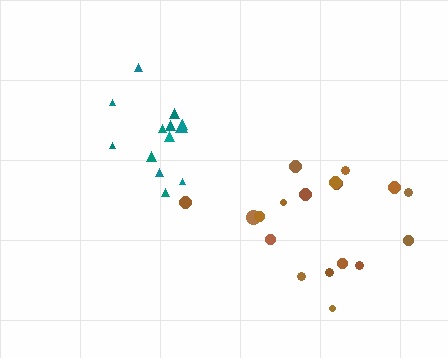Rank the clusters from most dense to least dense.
teal, brown.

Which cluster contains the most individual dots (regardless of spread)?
Brown (18).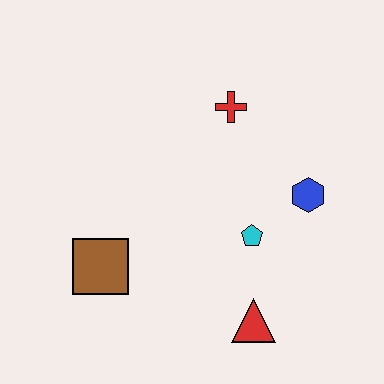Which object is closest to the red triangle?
The cyan pentagon is closest to the red triangle.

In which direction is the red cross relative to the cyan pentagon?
The red cross is above the cyan pentagon.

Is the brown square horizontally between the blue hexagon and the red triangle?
No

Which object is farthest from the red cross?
The red triangle is farthest from the red cross.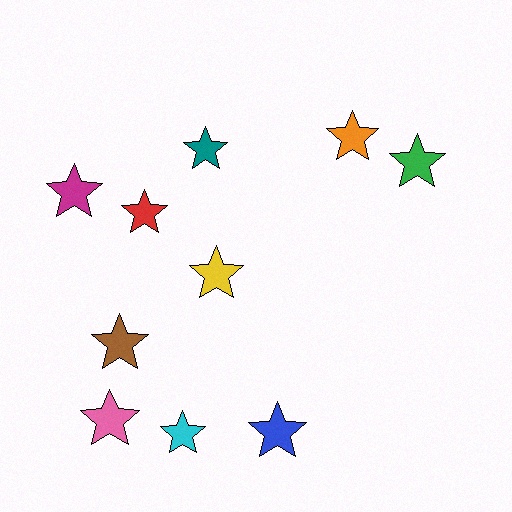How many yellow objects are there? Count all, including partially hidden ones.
There is 1 yellow object.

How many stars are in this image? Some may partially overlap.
There are 10 stars.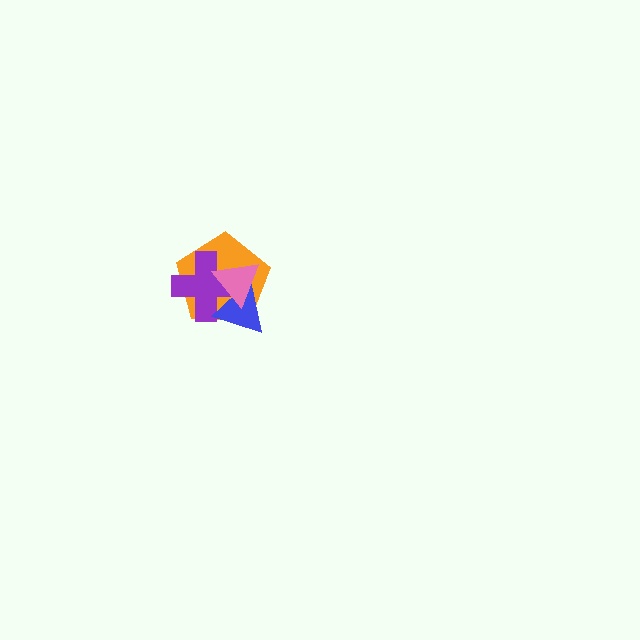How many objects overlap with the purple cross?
3 objects overlap with the purple cross.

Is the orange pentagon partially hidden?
Yes, it is partially covered by another shape.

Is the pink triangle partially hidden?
No, no other shape covers it.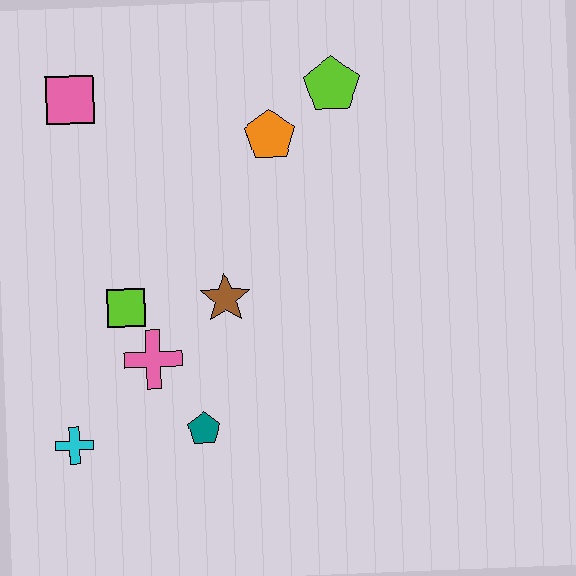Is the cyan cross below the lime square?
Yes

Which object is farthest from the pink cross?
The lime pentagon is farthest from the pink cross.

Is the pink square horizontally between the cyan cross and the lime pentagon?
Yes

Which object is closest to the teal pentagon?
The pink cross is closest to the teal pentagon.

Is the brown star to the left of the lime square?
No